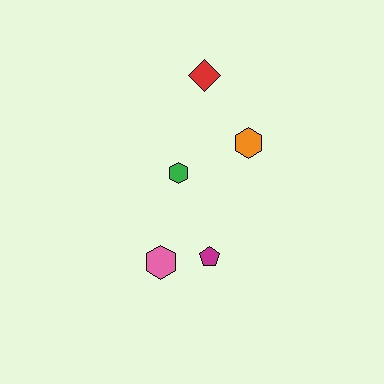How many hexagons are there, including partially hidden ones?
There are 3 hexagons.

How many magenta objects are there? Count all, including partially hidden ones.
There is 1 magenta object.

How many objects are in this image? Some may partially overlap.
There are 5 objects.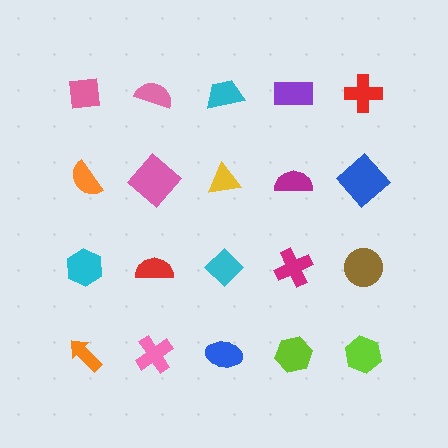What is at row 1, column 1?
A pink square.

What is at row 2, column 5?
A blue diamond.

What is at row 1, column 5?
A red cross.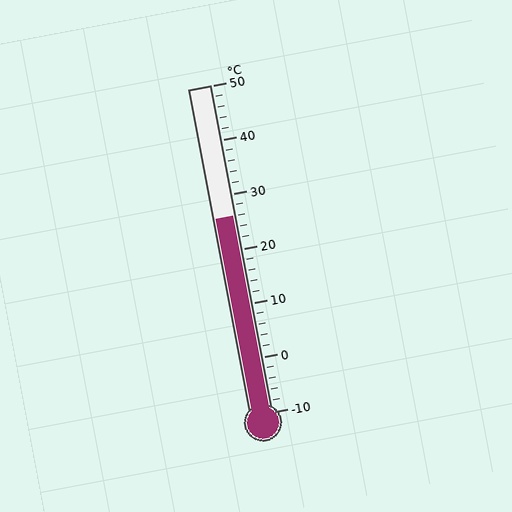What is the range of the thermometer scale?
The thermometer scale ranges from -10°C to 50°C.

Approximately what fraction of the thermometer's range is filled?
The thermometer is filled to approximately 60% of its range.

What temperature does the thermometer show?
The thermometer shows approximately 26°C.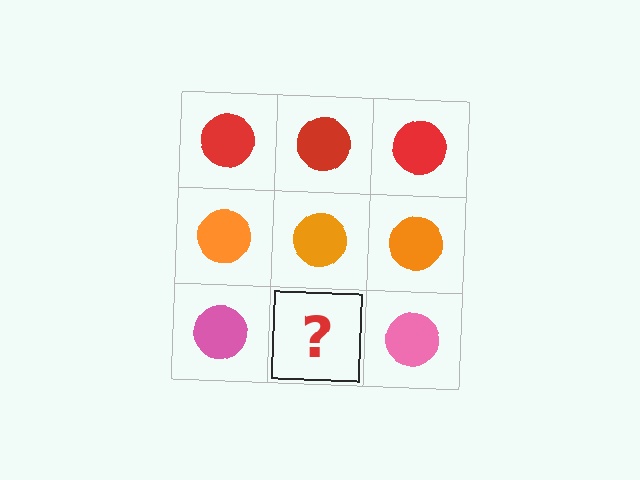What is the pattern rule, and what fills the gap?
The rule is that each row has a consistent color. The gap should be filled with a pink circle.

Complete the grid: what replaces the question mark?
The question mark should be replaced with a pink circle.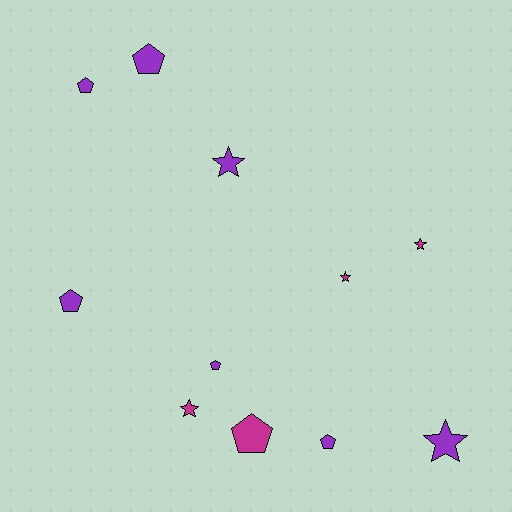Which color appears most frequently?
Purple, with 7 objects.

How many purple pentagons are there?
There are 5 purple pentagons.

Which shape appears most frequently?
Pentagon, with 6 objects.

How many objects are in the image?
There are 11 objects.